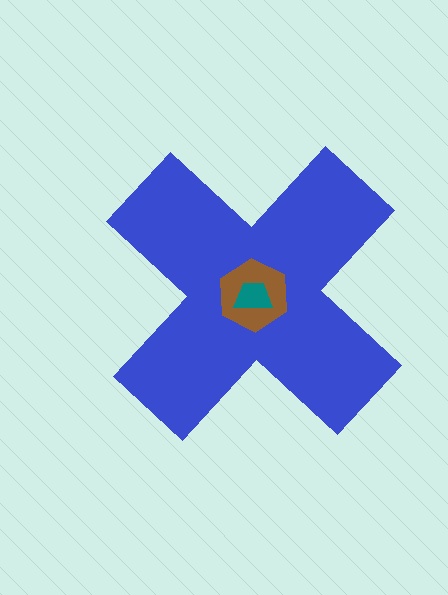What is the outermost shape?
The blue cross.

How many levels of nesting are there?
3.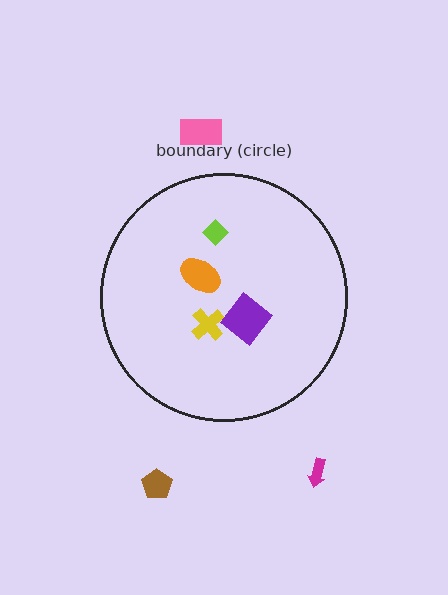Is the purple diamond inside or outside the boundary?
Inside.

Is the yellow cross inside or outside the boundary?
Inside.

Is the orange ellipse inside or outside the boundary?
Inside.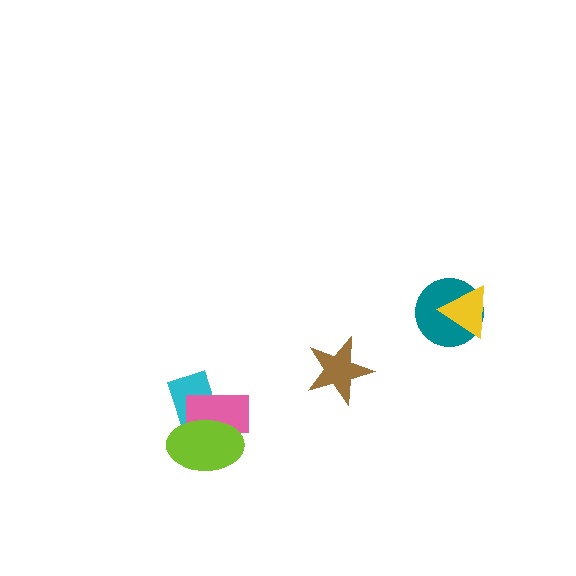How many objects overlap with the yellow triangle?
1 object overlaps with the yellow triangle.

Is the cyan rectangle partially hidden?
Yes, it is partially covered by another shape.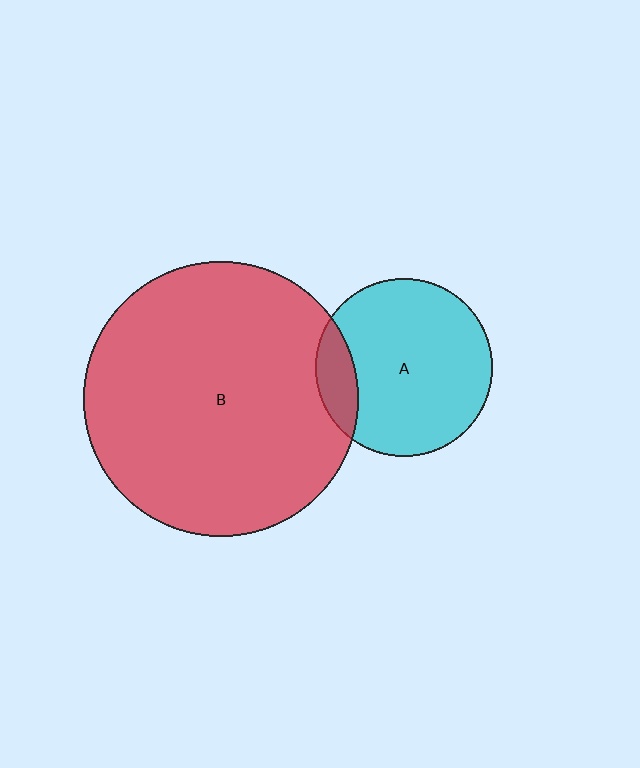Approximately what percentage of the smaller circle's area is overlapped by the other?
Approximately 15%.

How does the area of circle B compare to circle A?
Approximately 2.4 times.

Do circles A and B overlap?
Yes.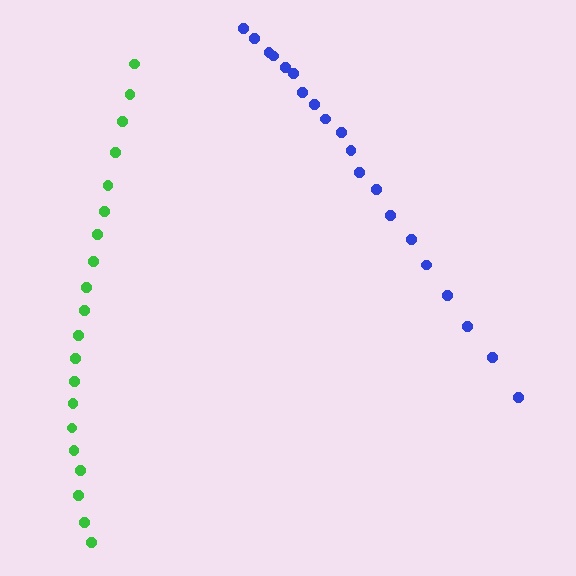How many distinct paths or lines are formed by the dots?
There are 2 distinct paths.